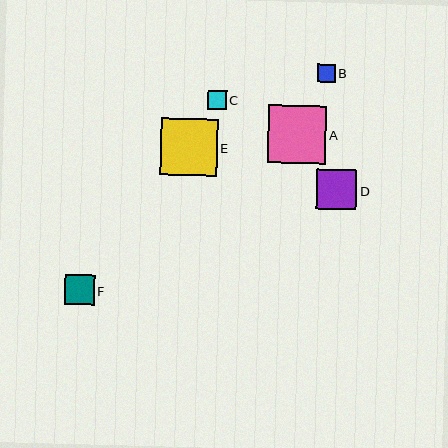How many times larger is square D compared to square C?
Square D is approximately 2.2 times the size of square C.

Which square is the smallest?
Square B is the smallest with a size of approximately 17 pixels.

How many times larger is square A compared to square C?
Square A is approximately 3.1 times the size of square C.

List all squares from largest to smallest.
From largest to smallest: A, E, D, F, C, B.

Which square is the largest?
Square A is the largest with a size of approximately 58 pixels.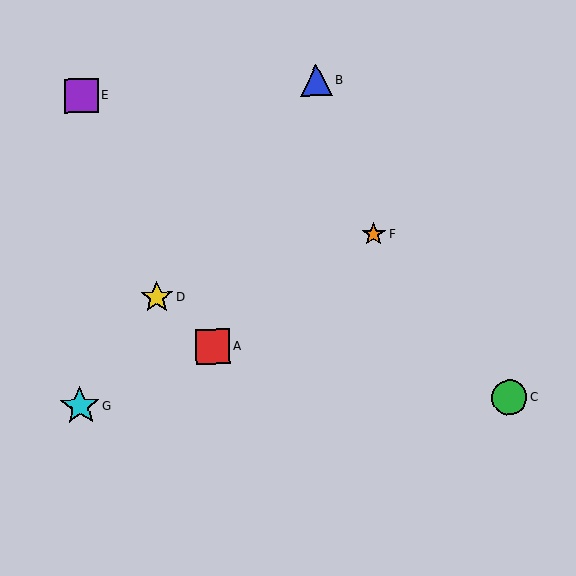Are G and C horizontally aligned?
Yes, both are at y≈406.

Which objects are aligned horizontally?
Objects C, G are aligned horizontally.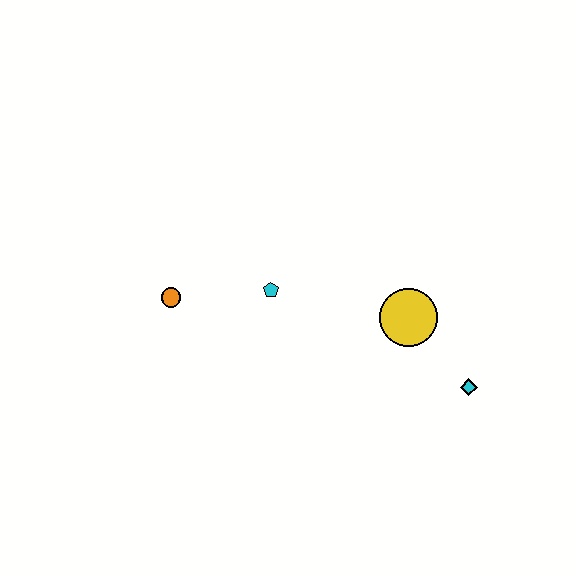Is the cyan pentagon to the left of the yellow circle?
Yes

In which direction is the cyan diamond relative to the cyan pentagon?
The cyan diamond is to the right of the cyan pentagon.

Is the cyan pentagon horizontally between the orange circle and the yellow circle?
Yes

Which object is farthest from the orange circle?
The cyan diamond is farthest from the orange circle.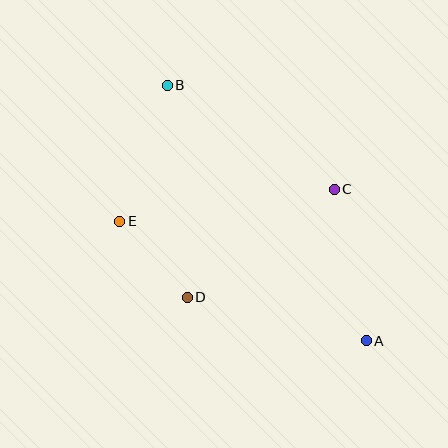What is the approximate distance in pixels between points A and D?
The distance between A and D is approximately 184 pixels.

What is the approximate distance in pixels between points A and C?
The distance between A and C is approximately 155 pixels.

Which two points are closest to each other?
Points D and E are closest to each other.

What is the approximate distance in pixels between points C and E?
The distance between C and E is approximately 217 pixels.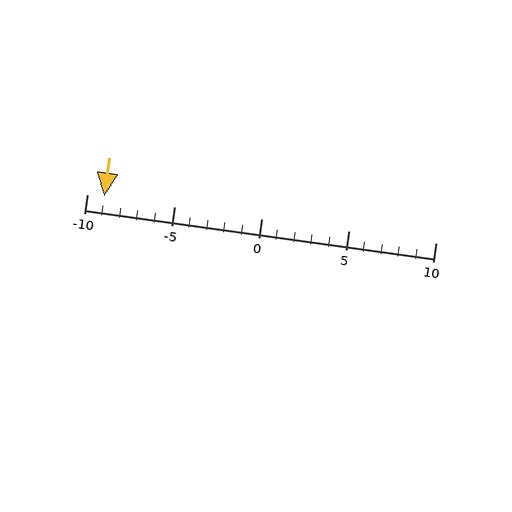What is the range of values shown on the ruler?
The ruler shows values from -10 to 10.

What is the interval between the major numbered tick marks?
The major tick marks are spaced 5 units apart.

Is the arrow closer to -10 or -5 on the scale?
The arrow is closer to -10.